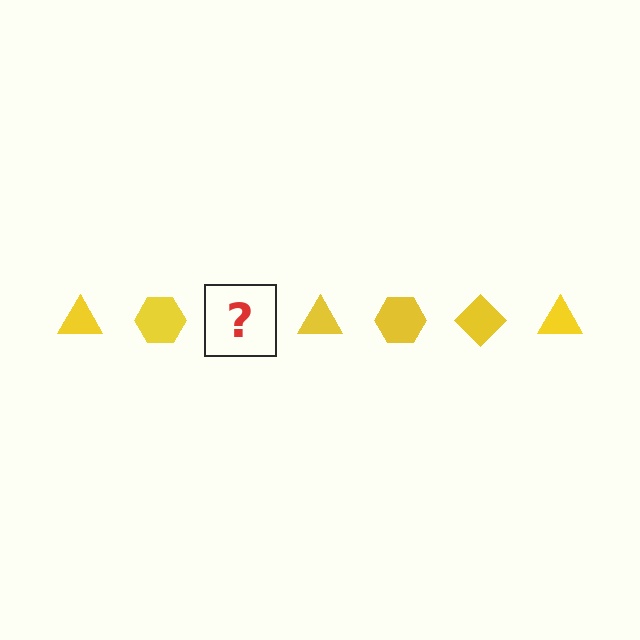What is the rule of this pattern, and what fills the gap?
The rule is that the pattern cycles through triangle, hexagon, diamond shapes in yellow. The gap should be filled with a yellow diamond.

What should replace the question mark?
The question mark should be replaced with a yellow diamond.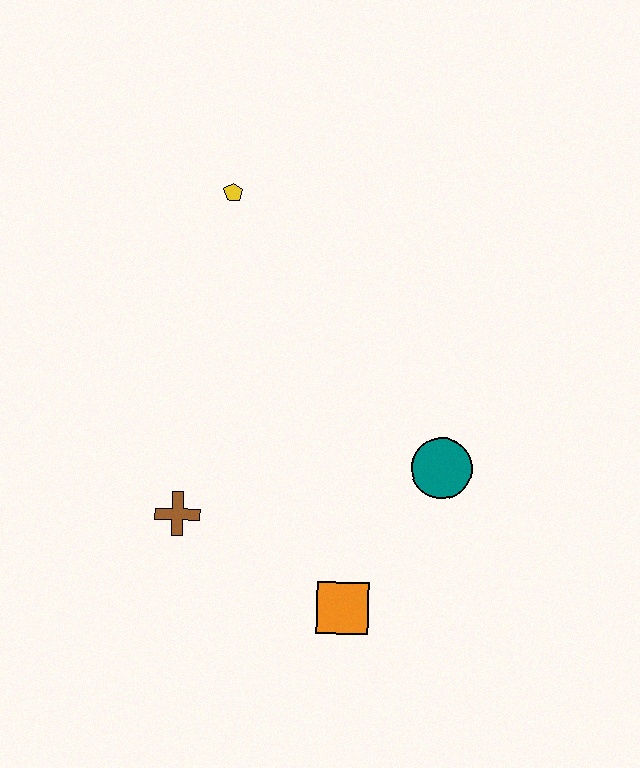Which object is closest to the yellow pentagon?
The brown cross is closest to the yellow pentagon.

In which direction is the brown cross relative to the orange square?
The brown cross is to the left of the orange square.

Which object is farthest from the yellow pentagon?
The orange square is farthest from the yellow pentagon.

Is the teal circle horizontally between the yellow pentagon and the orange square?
No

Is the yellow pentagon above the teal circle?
Yes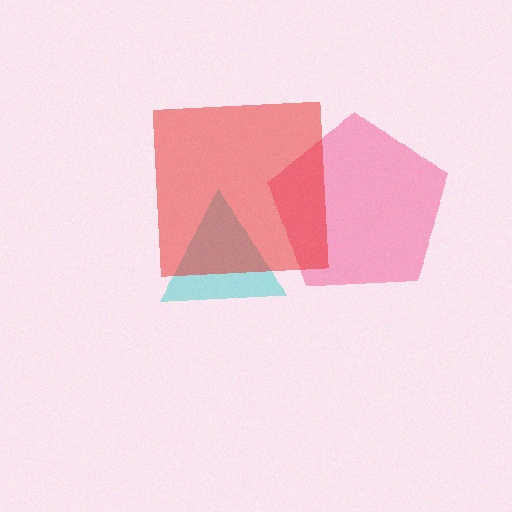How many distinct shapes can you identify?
There are 3 distinct shapes: a cyan triangle, a pink pentagon, a red square.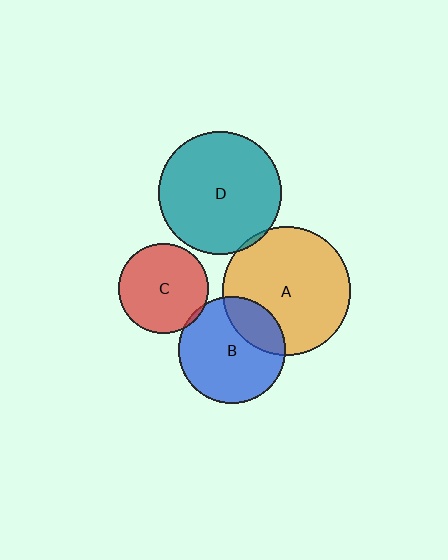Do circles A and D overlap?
Yes.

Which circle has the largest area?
Circle A (orange).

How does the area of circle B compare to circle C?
Approximately 1.4 times.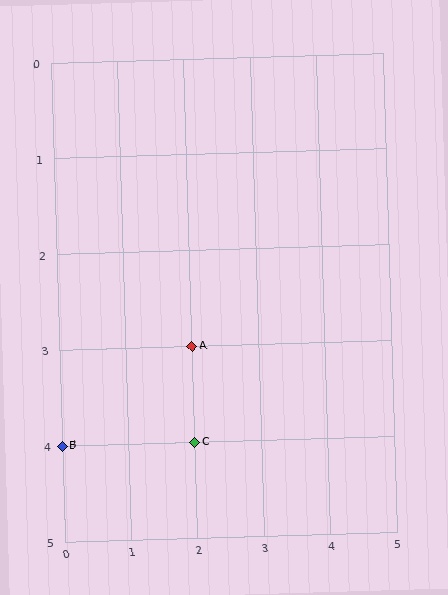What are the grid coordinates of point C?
Point C is at grid coordinates (2, 4).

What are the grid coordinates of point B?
Point B is at grid coordinates (0, 4).